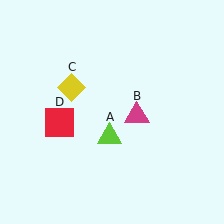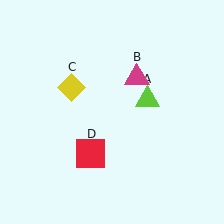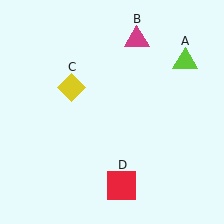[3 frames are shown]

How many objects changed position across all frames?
3 objects changed position: lime triangle (object A), magenta triangle (object B), red square (object D).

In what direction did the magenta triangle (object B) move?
The magenta triangle (object B) moved up.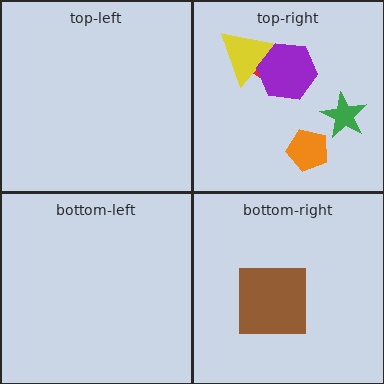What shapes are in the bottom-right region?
The brown square.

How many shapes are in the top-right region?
5.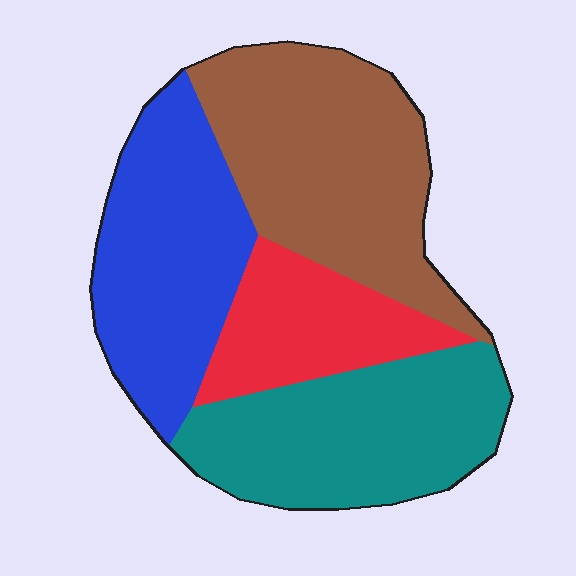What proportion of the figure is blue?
Blue covers 26% of the figure.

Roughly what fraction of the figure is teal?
Teal takes up between a sixth and a third of the figure.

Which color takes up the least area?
Red, at roughly 15%.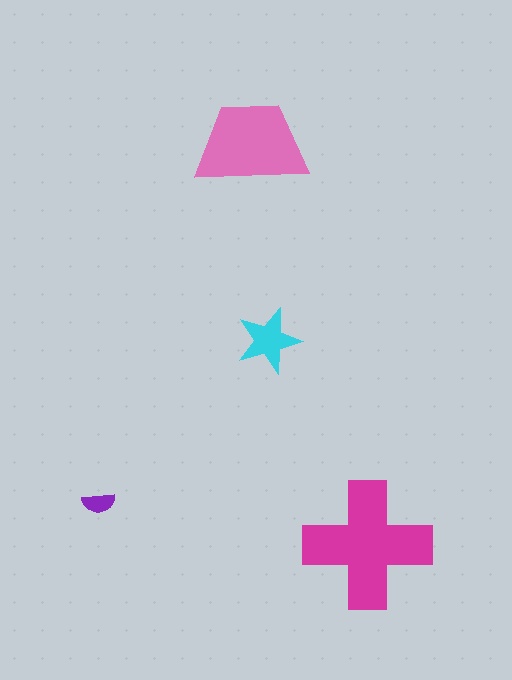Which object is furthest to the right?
The magenta cross is rightmost.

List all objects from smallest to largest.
The purple semicircle, the cyan star, the pink trapezoid, the magenta cross.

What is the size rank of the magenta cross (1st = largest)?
1st.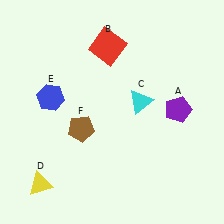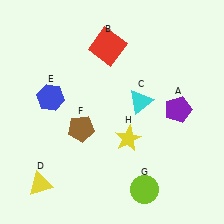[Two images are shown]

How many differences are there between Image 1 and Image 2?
There are 2 differences between the two images.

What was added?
A lime circle (G), a yellow star (H) were added in Image 2.